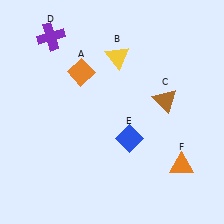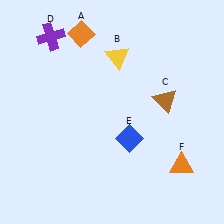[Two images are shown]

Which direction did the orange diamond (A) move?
The orange diamond (A) moved up.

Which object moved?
The orange diamond (A) moved up.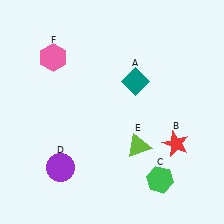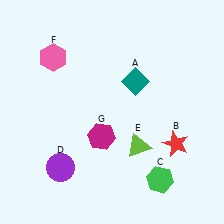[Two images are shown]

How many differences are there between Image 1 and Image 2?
There is 1 difference between the two images.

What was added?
A magenta hexagon (G) was added in Image 2.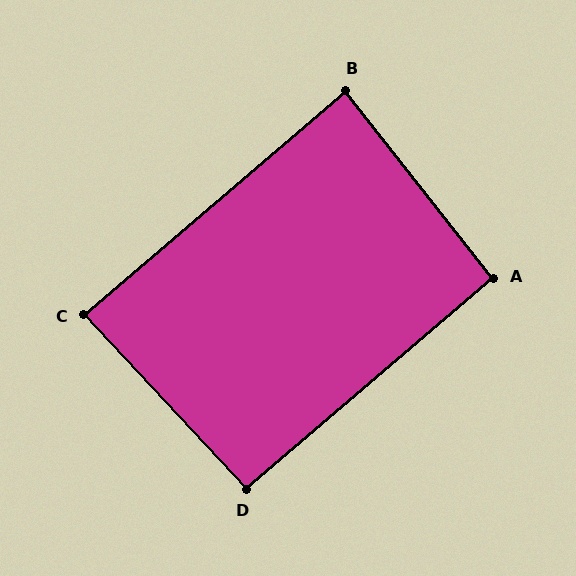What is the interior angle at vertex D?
Approximately 92 degrees (approximately right).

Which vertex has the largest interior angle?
A, at approximately 92 degrees.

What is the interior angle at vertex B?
Approximately 88 degrees (approximately right).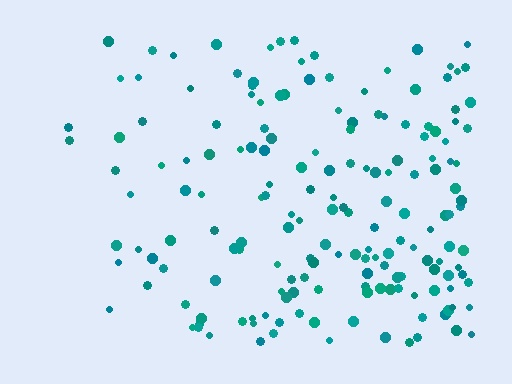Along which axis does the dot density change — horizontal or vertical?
Horizontal.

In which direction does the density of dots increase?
From left to right, with the right side densest.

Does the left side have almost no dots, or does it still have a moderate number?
Still a moderate number, just noticeably fewer than the right.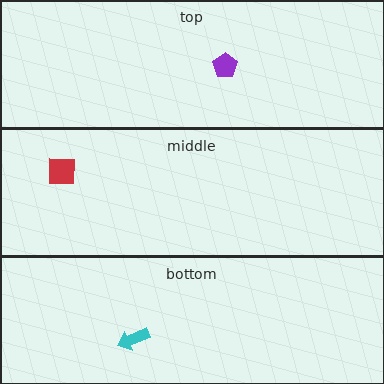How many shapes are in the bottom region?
1.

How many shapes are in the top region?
1.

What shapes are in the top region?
The purple pentagon.